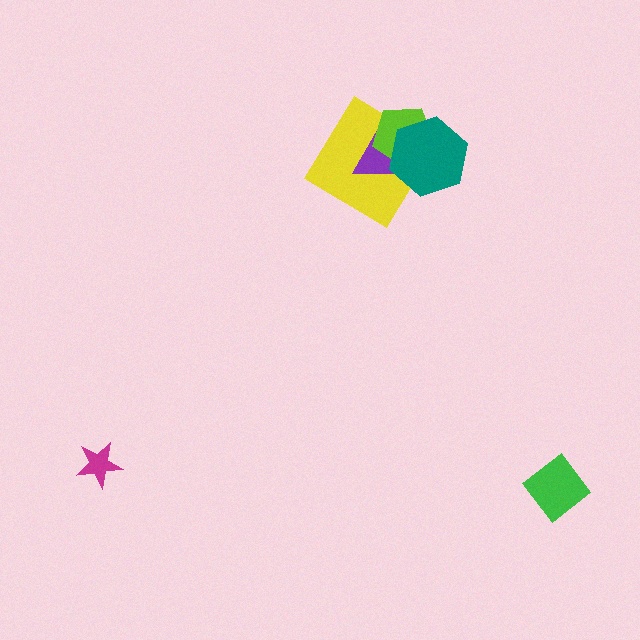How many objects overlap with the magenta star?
0 objects overlap with the magenta star.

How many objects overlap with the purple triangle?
3 objects overlap with the purple triangle.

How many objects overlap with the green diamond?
0 objects overlap with the green diamond.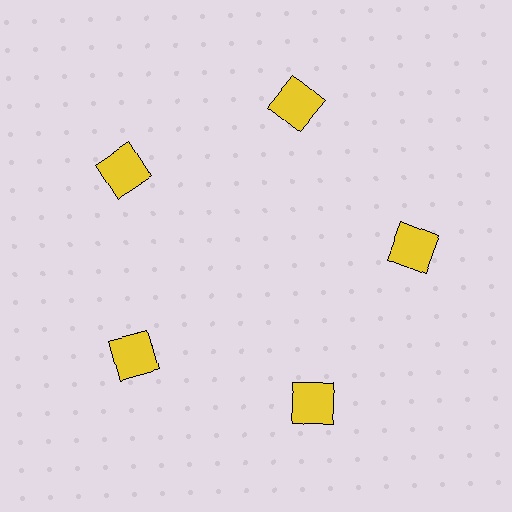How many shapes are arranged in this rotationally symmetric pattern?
There are 5 shapes, arranged in 5 groups of 1.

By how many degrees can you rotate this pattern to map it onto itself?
The pattern maps onto itself every 72 degrees of rotation.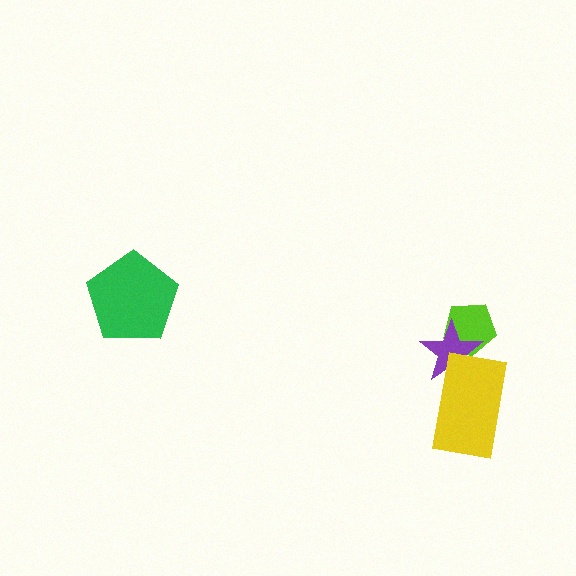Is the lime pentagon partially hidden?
Yes, it is partially covered by another shape.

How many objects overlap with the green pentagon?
0 objects overlap with the green pentagon.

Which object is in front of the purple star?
The yellow rectangle is in front of the purple star.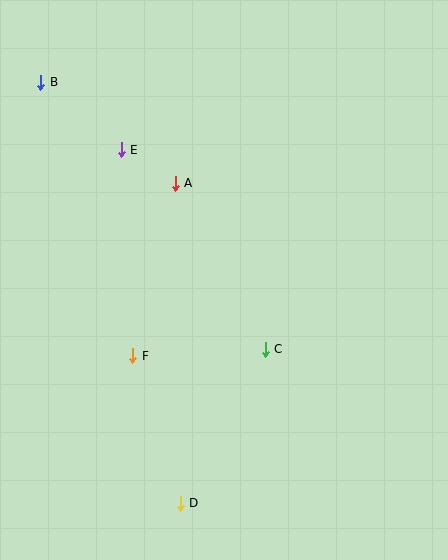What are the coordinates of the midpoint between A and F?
The midpoint between A and F is at (154, 270).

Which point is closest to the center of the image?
Point C at (265, 349) is closest to the center.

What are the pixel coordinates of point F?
Point F is at (133, 356).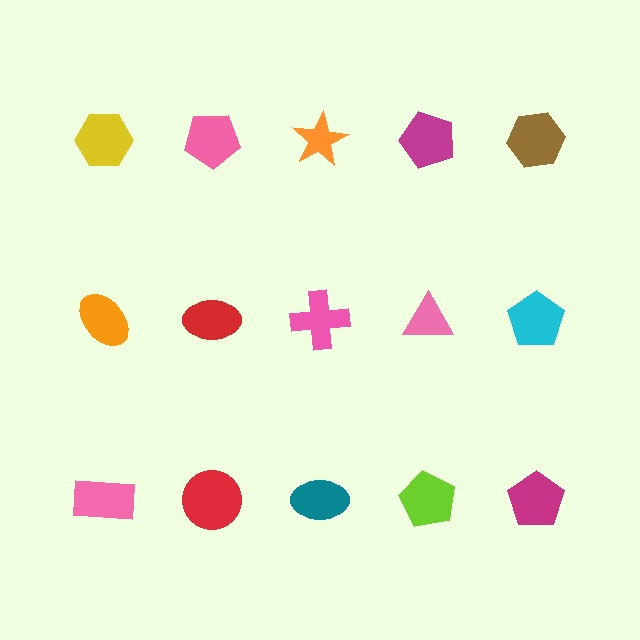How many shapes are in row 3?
5 shapes.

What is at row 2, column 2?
A red ellipse.